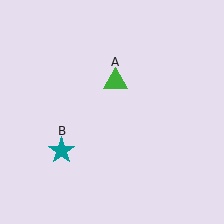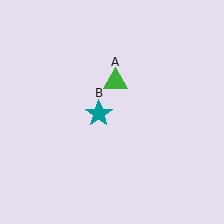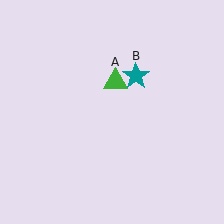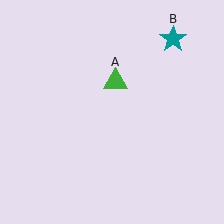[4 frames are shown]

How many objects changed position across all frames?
1 object changed position: teal star (object B).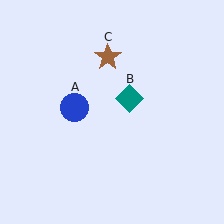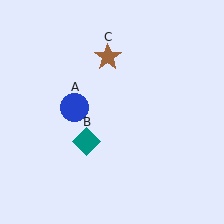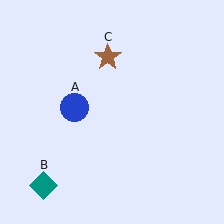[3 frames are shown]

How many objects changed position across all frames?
1 object changed position: teal diamond (object B).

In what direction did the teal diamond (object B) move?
The teal diamond (object B) moved down and to the left.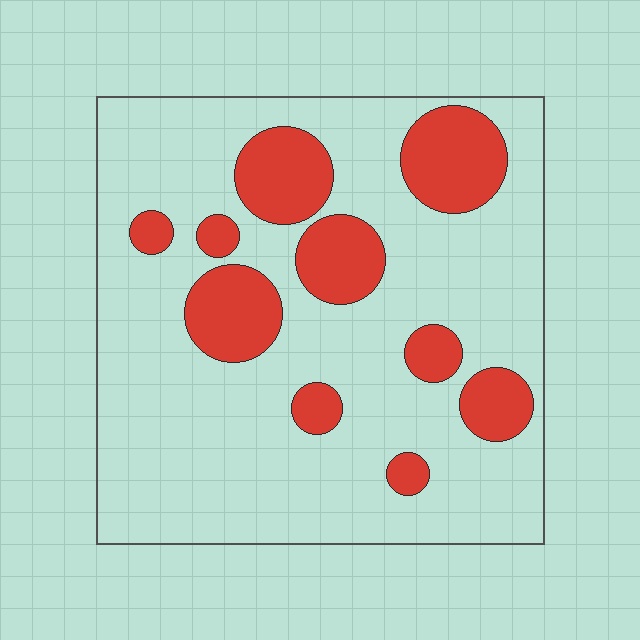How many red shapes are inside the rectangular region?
10.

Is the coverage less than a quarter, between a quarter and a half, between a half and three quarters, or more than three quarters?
Less than a quarter.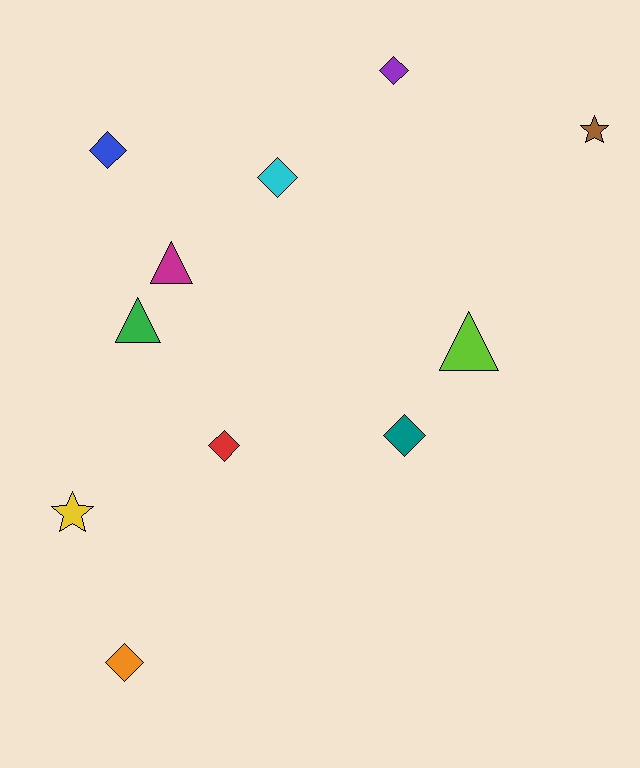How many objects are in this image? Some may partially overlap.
There are 11 objects.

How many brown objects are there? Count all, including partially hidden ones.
There is 1 brown object.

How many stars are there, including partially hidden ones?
There are 2 stars.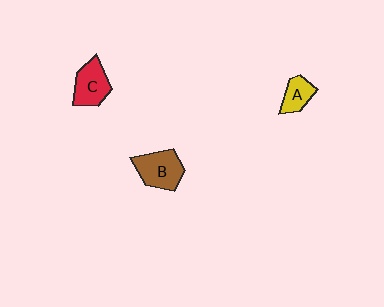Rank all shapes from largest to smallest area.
From largest to smallest: B (brown), C (red), A (yellow).